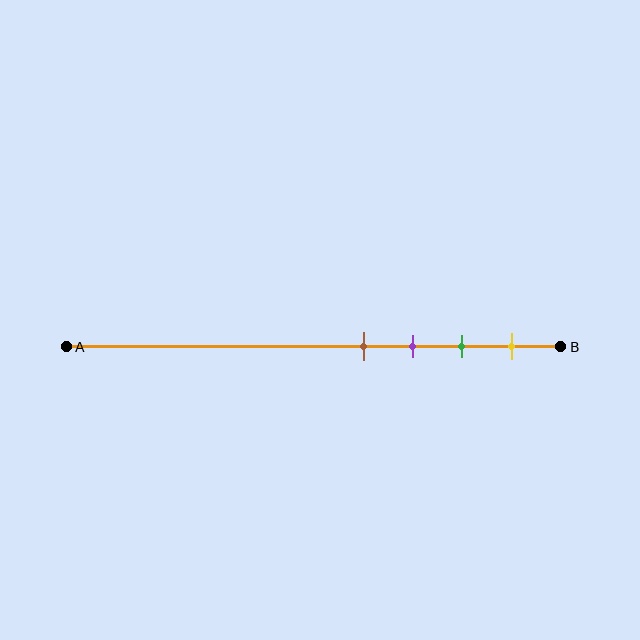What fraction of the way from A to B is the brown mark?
The brown mark is approximately 60% (0.6) of the way from A to B.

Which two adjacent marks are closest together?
The brown and purple marks are the closest adjacent pair.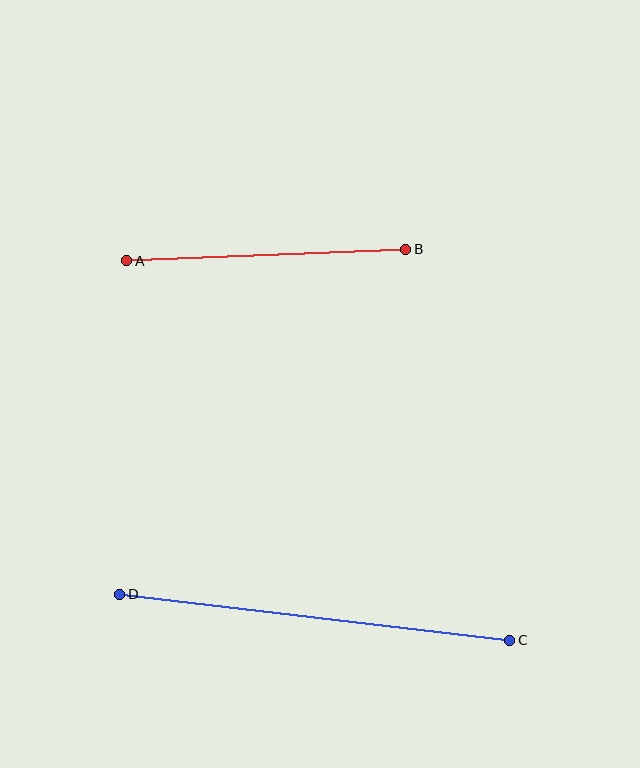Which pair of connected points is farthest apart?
Points C and D are farthest apart.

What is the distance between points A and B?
The distance is approximately 279 pixels.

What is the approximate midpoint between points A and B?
The midpoint is at approximately (266, 255) pixels.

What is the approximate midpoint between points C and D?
The midpoint is at approximately (315, 617) pixels.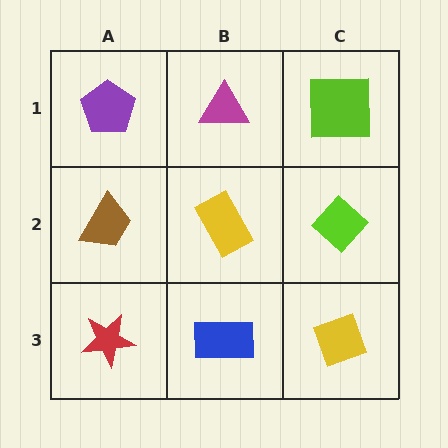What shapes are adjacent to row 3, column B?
A yellow rectangle (row 2, column B), a red star (row 3, column A), a yellow diamond (row 3, column C).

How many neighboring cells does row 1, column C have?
2.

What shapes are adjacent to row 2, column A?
A purple pentagon (row 1, column A), a red star (row 3, column A), a yellow rectangle (row 2, column B).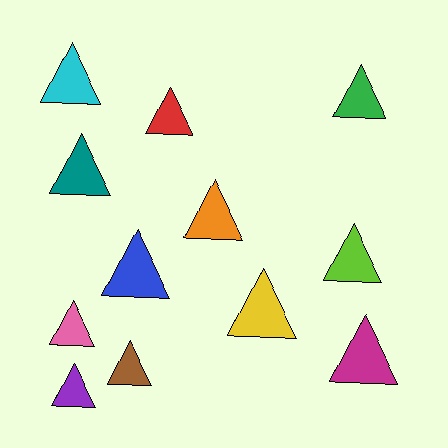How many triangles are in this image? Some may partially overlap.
There are 12 triangles.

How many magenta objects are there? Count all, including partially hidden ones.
There is 1 magenta object.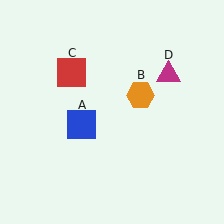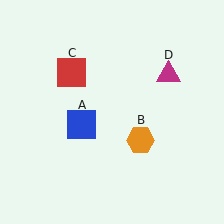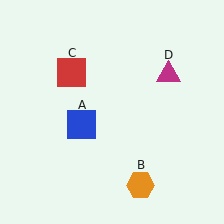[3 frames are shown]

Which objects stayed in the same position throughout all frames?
Blue square (object A) and red square (object C) and magenta triangle (object D) remained stationary.